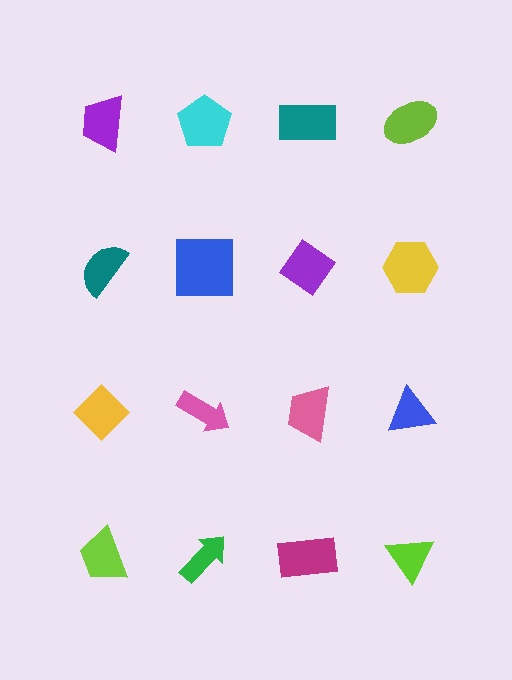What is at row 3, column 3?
A pink trapezoid.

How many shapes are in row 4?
4 shapes.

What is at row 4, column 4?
A lime triangle.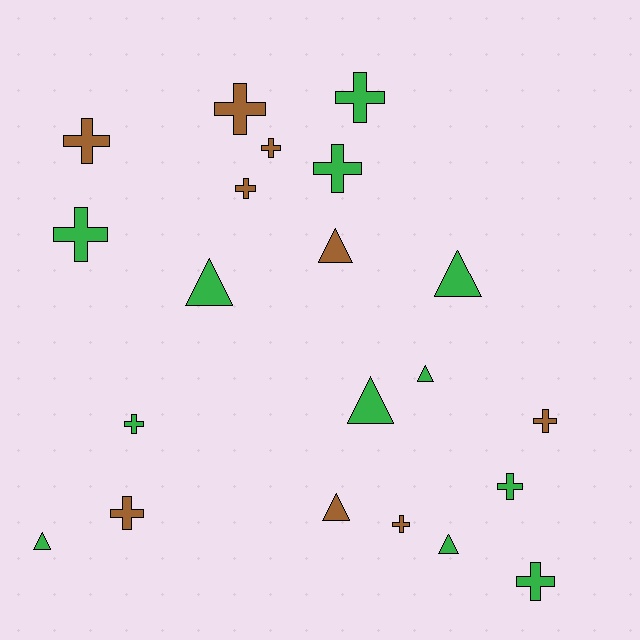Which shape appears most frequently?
Cross, with 13 objects.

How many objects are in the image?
There are 21 objects.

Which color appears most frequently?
Green, with 12 objects.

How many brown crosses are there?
There are 7 brown crosses.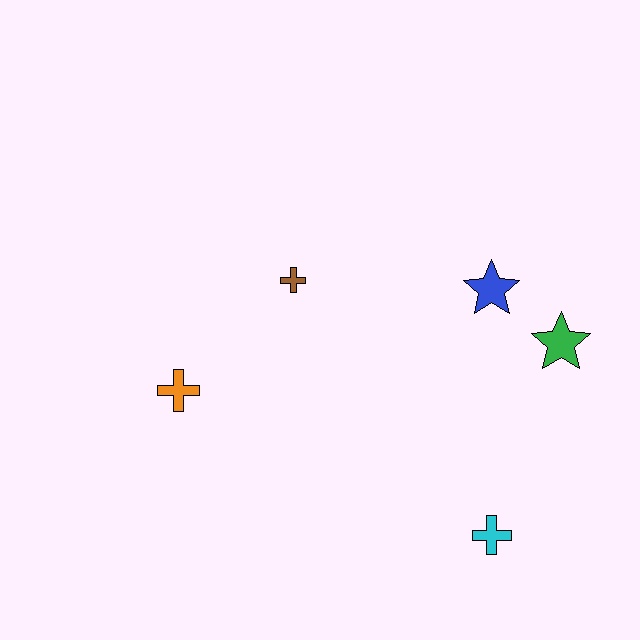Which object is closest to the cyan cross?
The green star is closest to the cyan cross.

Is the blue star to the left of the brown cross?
No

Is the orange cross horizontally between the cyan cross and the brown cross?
No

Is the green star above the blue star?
No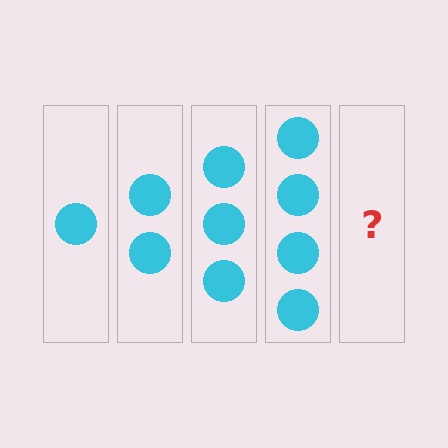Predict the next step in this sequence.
The next step is 5 circles.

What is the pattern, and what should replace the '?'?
The pattern is that each step adds one more circle. The '?' should be 5 circles.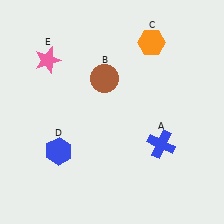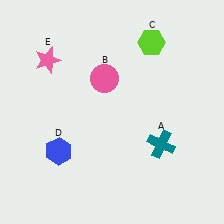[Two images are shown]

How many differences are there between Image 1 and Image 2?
There are 3 differences between the two images.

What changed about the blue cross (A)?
In Image 1, A is blue. In Image 2, it changed to teal.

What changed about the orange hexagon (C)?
In Image 1, C is orange. In Image 2, it changed to lime.